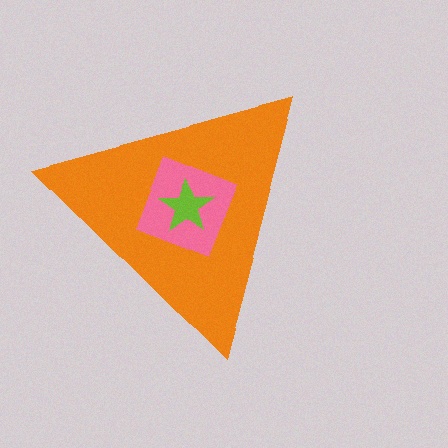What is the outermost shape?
The orange triangle.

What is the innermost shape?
The lime star.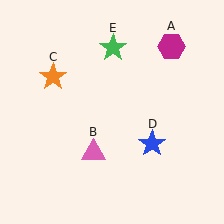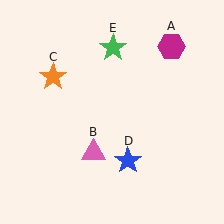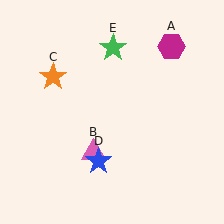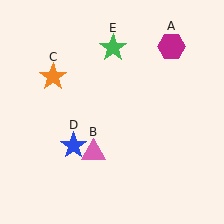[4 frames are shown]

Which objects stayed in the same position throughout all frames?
Magenta hexagon (object A) and pink triangle (object B) and orange star (object C) and green star (object E) remained stationary.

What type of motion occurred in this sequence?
The blue star (object D) rotated clockwise around the center of the scene.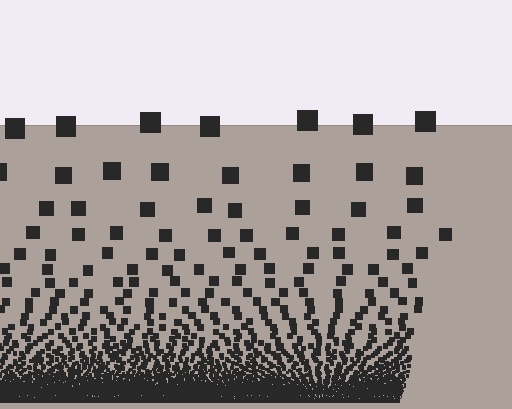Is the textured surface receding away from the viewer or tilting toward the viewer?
The surface appears to tilt toward the viewer. Texture elements get larger and sparser toward the top.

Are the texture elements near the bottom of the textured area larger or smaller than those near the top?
Smaller. The gradient is inverted — elements near the bottom are smaller and denser.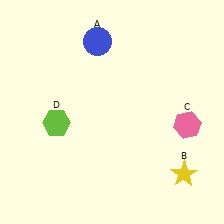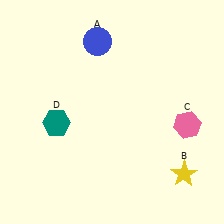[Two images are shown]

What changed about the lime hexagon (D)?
In Image 1, D is lime. In Image 2, it changed to teal.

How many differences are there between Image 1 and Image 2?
There is 1 difference between the two images.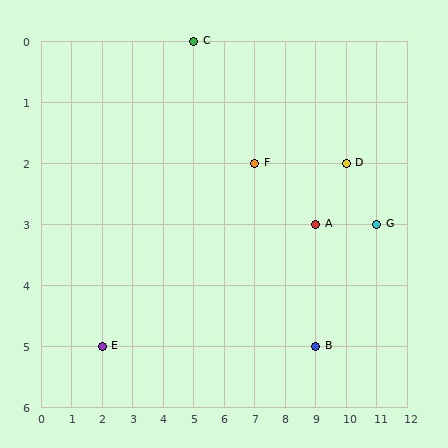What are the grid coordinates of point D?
Point D is at grid coordinates (10, 2).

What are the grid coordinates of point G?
Point G is at grid coordinates (11, 3).